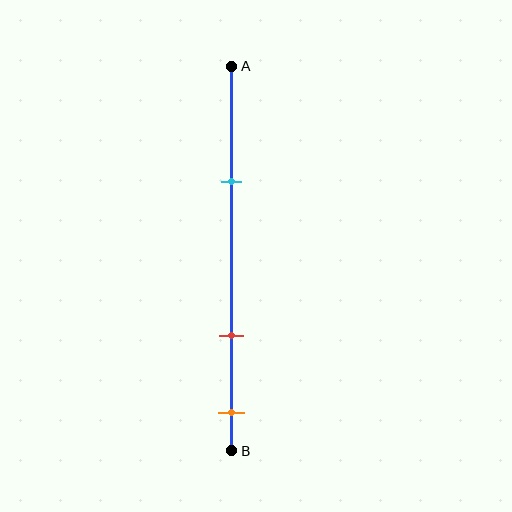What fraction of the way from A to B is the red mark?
The red mark is approximately 70% (0.7) of the way from A to B.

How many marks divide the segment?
There are 3 marks dividing the segment.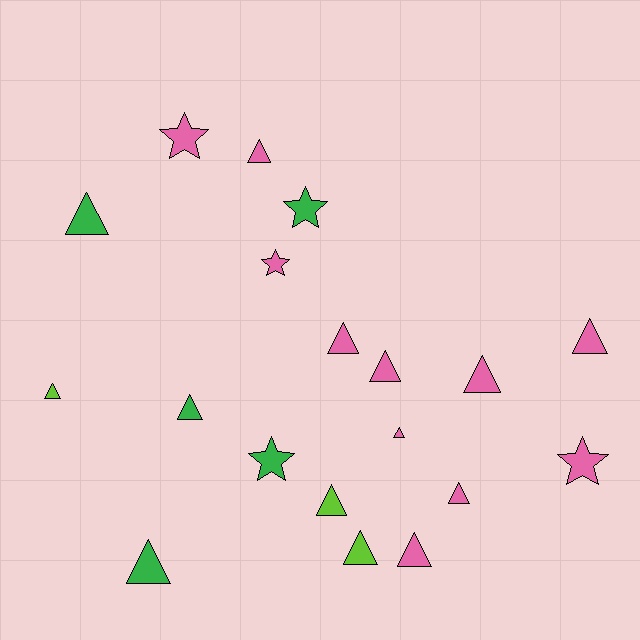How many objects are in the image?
There are 19 objects.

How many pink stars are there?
There are 3 pink stars.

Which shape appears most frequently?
Triangle, with 14 objects.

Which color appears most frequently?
Pink, with 11 objects.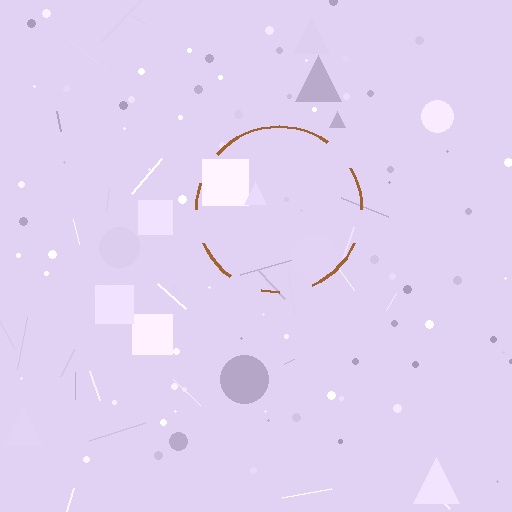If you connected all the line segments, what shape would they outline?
They would outline a circle.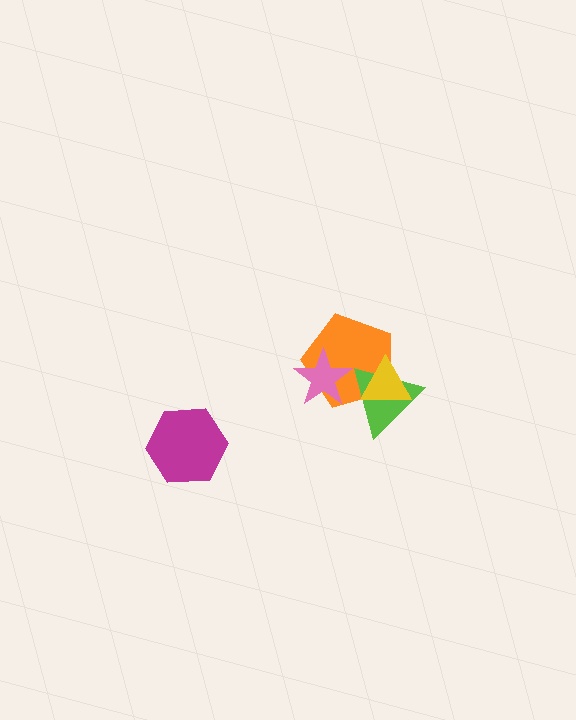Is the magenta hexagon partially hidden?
No, no other shape covers it.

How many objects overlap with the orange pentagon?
3 objects overlap with the orange pentagon.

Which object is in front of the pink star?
The lime triangle is in front of the pink star.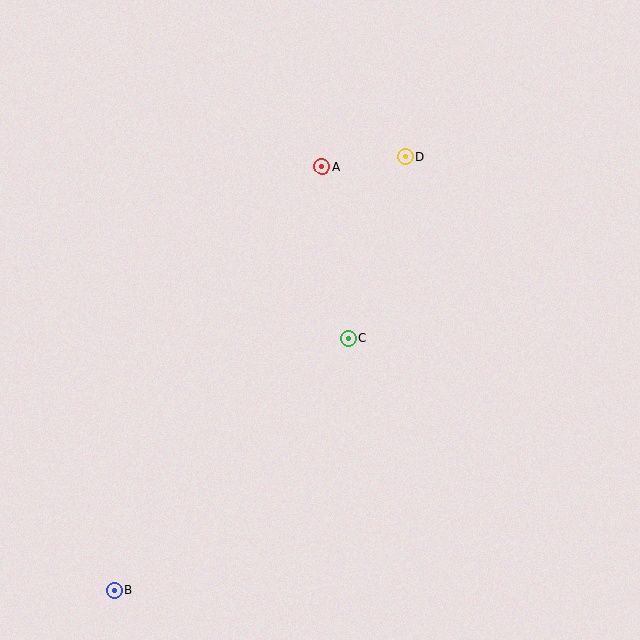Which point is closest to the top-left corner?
Point A is closest to the top-left corner.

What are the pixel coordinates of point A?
Point A is at (322, 167).